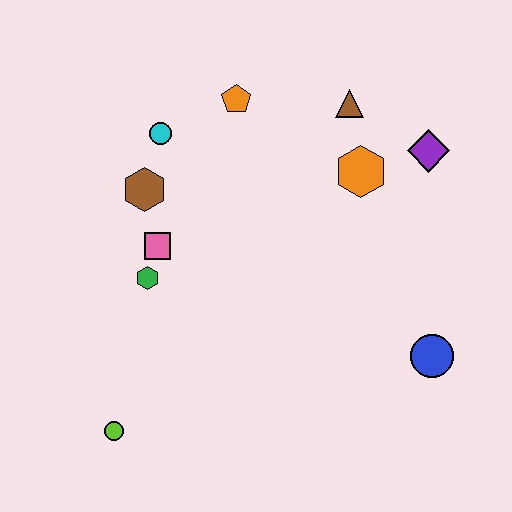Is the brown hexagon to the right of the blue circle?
No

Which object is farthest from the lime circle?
The purple diamond is farthest from the lime circle.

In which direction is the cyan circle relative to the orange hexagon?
The cyan circle is to the left of the orange hexagon.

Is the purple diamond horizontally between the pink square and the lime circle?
No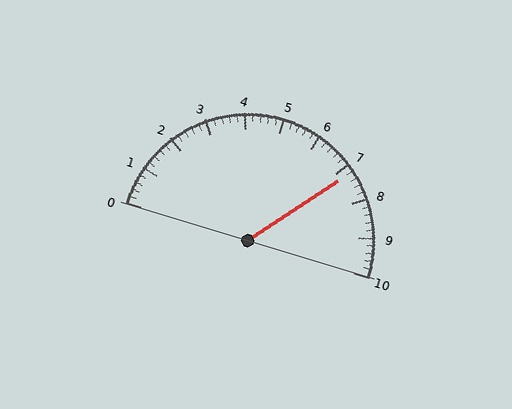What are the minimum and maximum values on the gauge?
The gauge ranges from 0 to 10.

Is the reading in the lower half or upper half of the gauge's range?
The reading is in the upper half of the range (0 to 10).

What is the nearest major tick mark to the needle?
The nearest major tick mark is 7.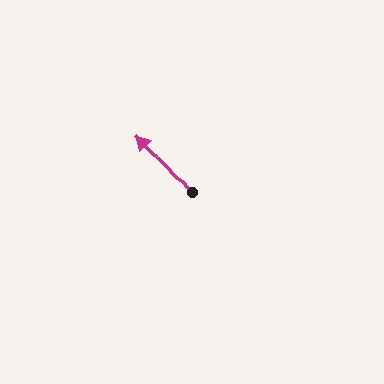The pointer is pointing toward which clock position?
Roughly 11 o'clock.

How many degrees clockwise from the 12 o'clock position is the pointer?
Approximately 317 degrees.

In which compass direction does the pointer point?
Northwest.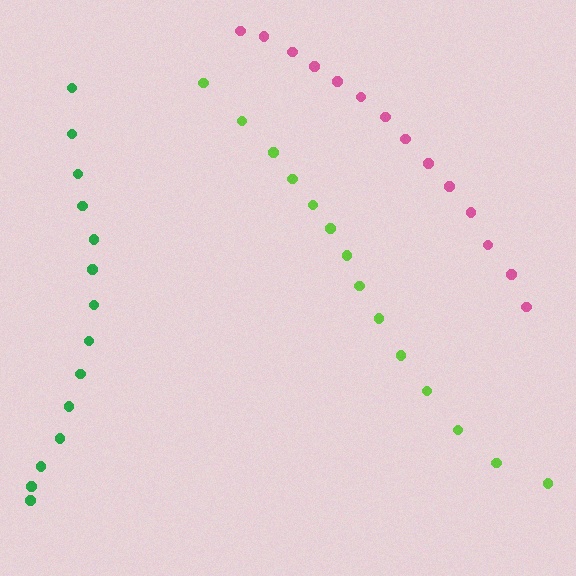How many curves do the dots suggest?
There are 3 distinct paths.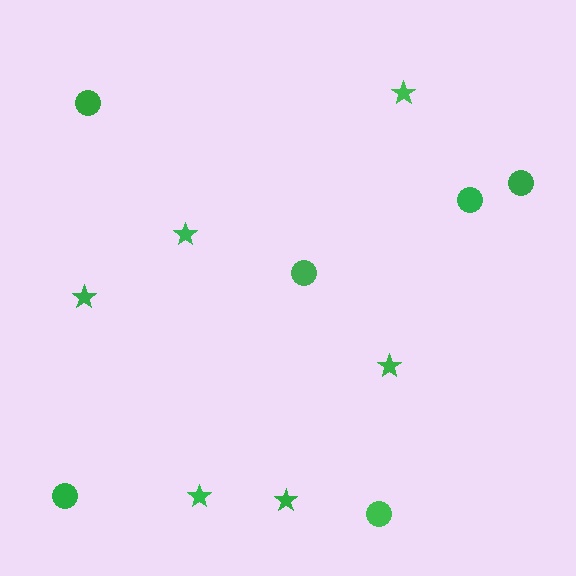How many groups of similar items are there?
There are 2 groups: one group of circles (6) and one group of stars (6).